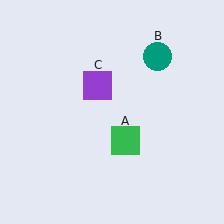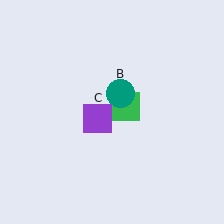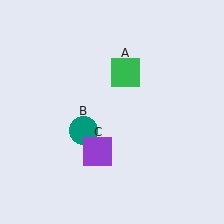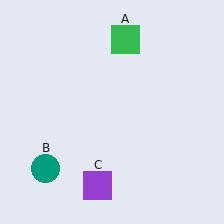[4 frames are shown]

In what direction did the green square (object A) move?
The green square (object A) moved up.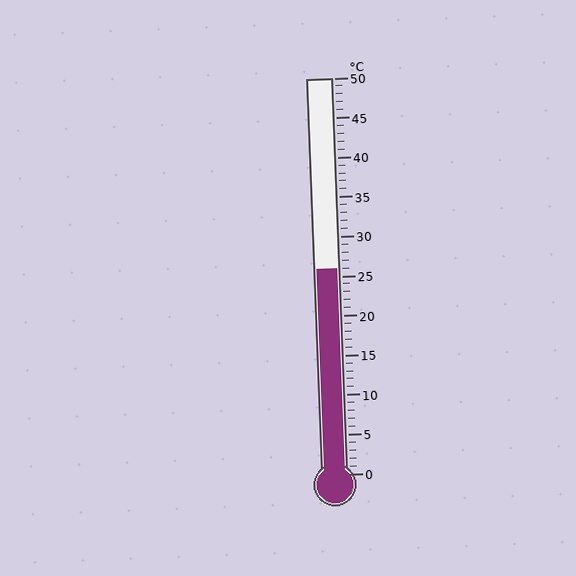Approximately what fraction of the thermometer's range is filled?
The thermometer is filled to approximately 50% of its range.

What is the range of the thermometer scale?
The thermometer scale ranges from 0°C to 50°C.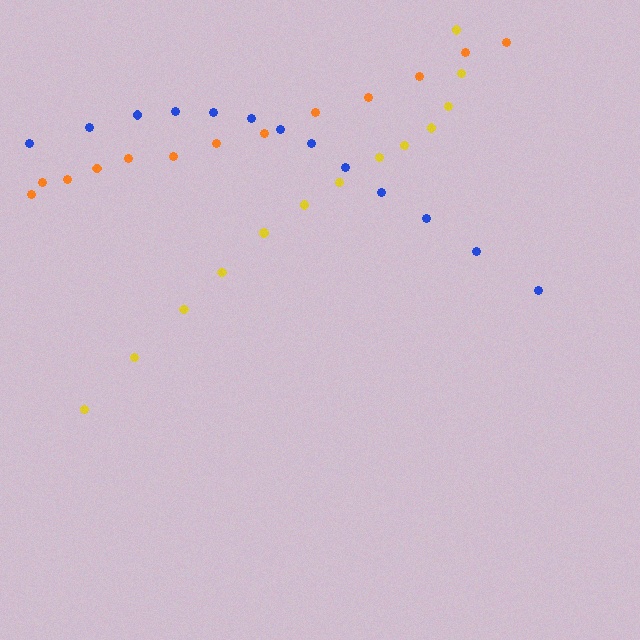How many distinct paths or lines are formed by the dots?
There are 3 distinct paths.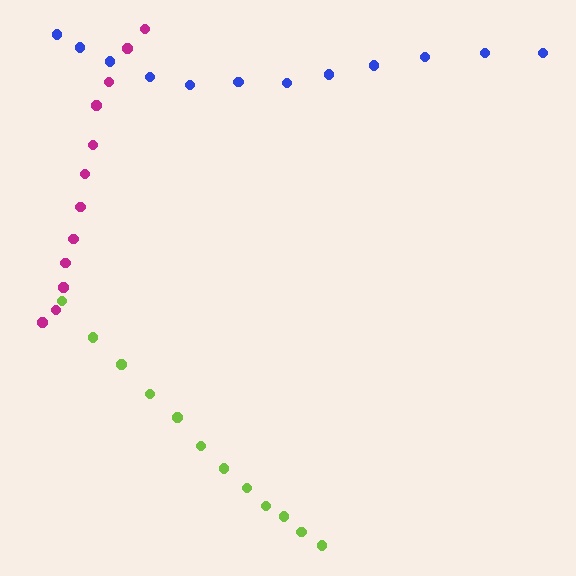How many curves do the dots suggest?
There are 3 distinct paths.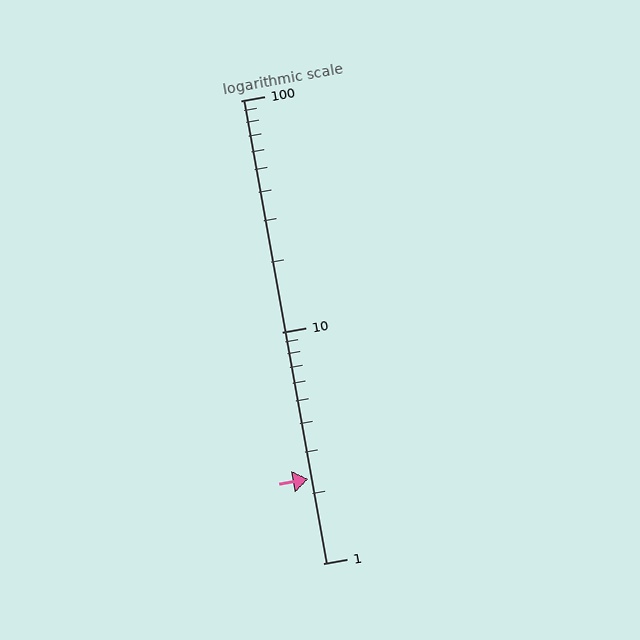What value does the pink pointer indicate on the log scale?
The pointer indicates approximately 2.3.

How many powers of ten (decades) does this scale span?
The scale spans 2 decades, from 1 to 100.